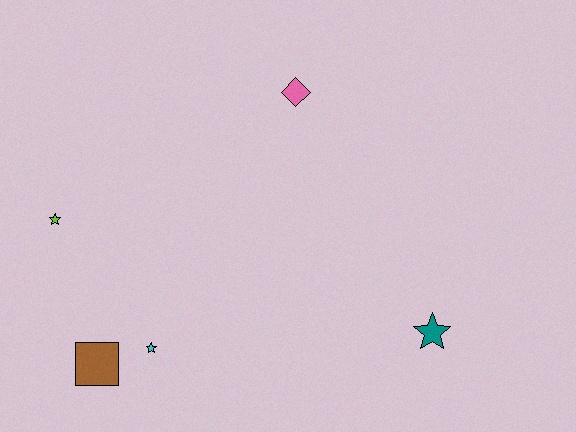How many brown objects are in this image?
There is 1 brown object.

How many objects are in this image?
There are 5 objects.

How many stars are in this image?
There are 3 stars.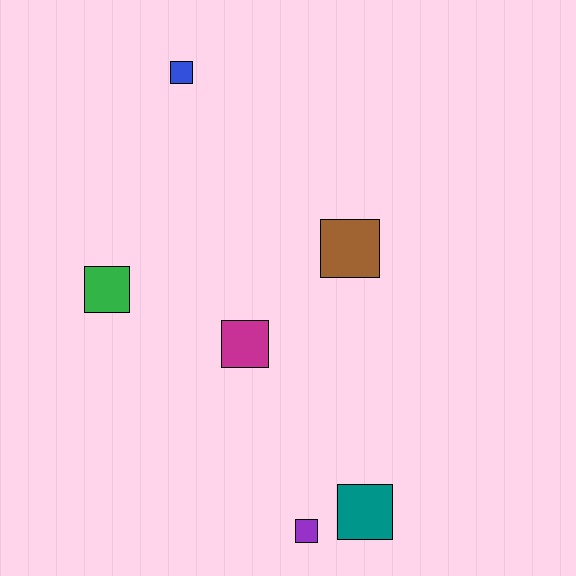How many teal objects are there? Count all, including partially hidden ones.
There is 1 teal object.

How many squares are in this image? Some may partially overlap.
There are 6 squares.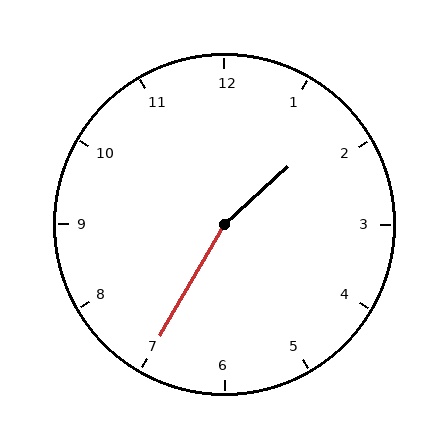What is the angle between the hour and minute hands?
Approximately 162 degrees.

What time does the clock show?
1:35.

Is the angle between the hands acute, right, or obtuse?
It is obtuse.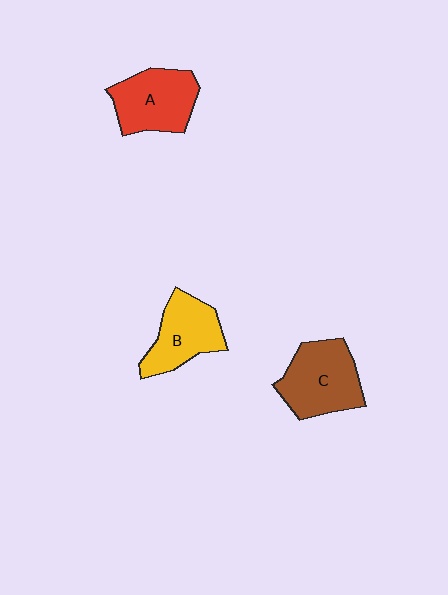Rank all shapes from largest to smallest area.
From largest to smallest: C (brown), A (red), B (yellow).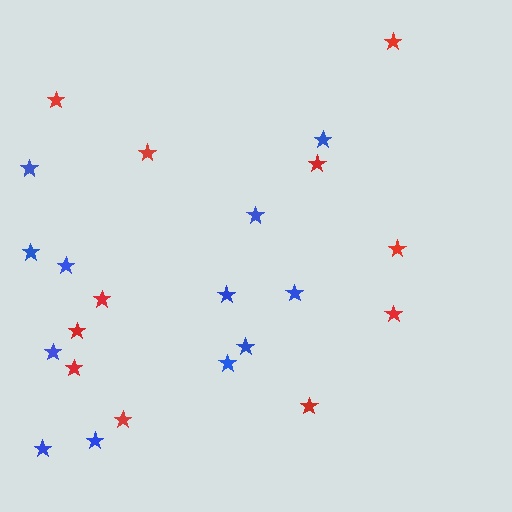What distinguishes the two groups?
There are 2 groups: one group of red stars (11) and one group of blue stars (12).